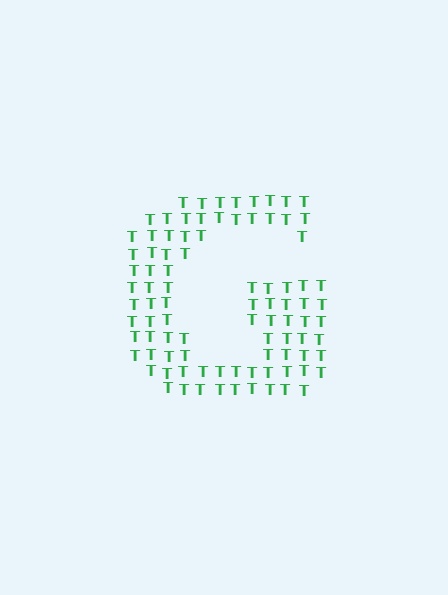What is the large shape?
The large shape is the letter G.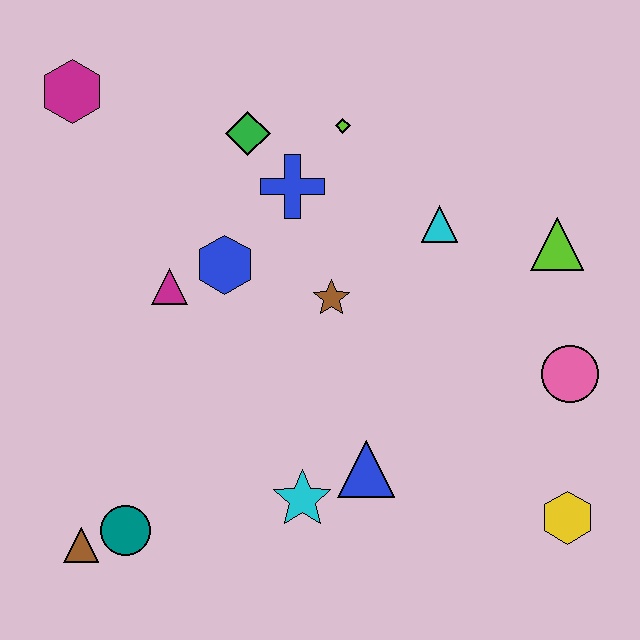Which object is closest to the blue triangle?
The cyan star is closest to the blue triangle.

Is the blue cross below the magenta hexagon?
Yes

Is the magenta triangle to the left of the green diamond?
Yes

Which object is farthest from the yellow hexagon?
The magenta hexagon is farthest from the yellow hexagon.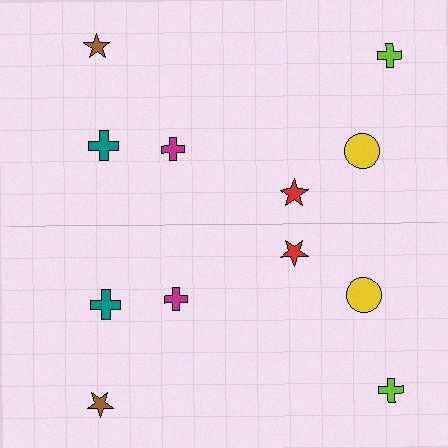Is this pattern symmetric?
Yes, this pattern has bilateral (reflection) symmetry.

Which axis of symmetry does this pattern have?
The pattern has a horizontal axis of symmetry running through the center of the image.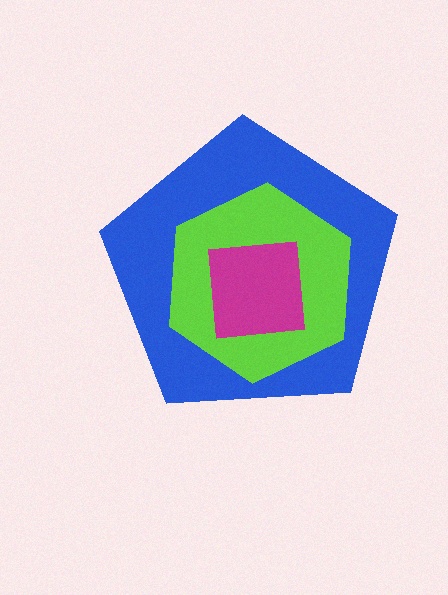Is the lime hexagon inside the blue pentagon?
Yes.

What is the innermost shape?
The magenta square.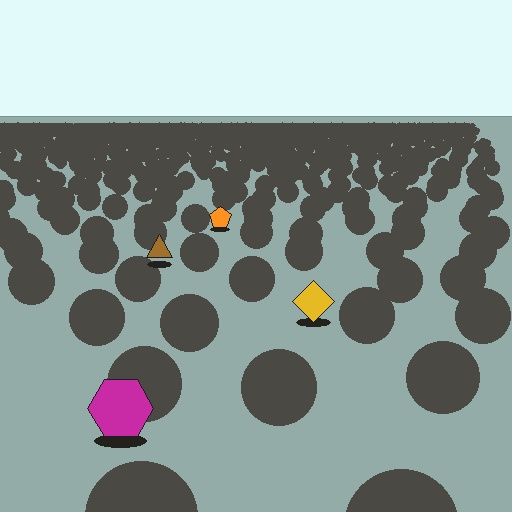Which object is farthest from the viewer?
The orange pentagon is farthest from the viewer. It appears smaller and the ground texture around it is denser.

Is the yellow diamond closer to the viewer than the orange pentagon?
Yes. The yellow diamond is closer — you can tell from the texture gradient: the ground texture is coarser near it.